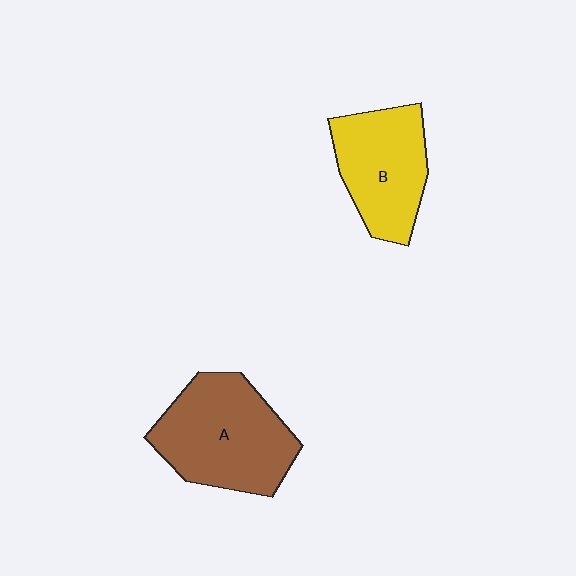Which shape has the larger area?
Shape A (brown).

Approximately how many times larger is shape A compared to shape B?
Approximately 1.3 times.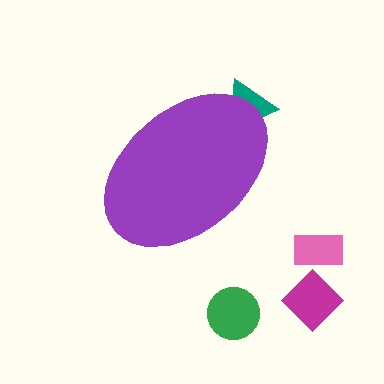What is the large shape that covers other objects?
A purple ellipse.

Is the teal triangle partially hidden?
Yes, the teal triangle is partially hidden behind the purple ellipse.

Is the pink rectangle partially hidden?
No, the pink rectangle is fully visible.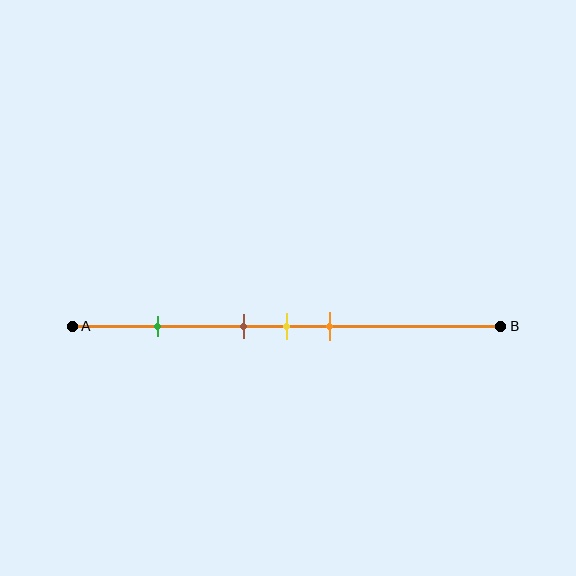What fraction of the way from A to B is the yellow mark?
The yellow mark is approximately 50% (0.5) of the way from A to B.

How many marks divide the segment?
There are 4 marks dividing the segment.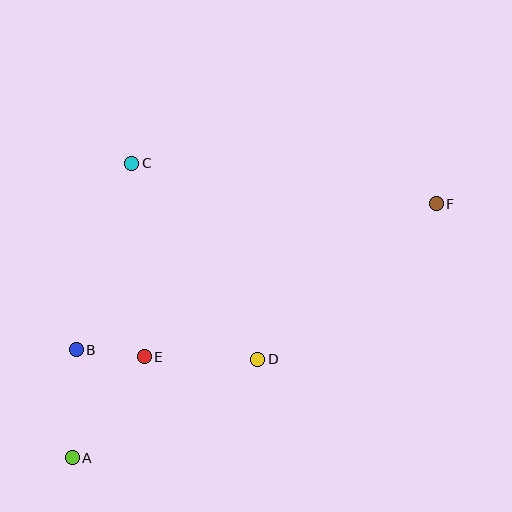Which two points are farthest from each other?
Points A and F are farthest from each other.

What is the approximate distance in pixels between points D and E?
The distance between D and E is approximately 114 pixels.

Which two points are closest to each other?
Points B and E are closest to each other.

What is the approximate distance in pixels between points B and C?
The distance between B and C is approximately 195 pixels.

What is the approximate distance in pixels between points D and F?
The distance between D and F is approximately 237 pixels.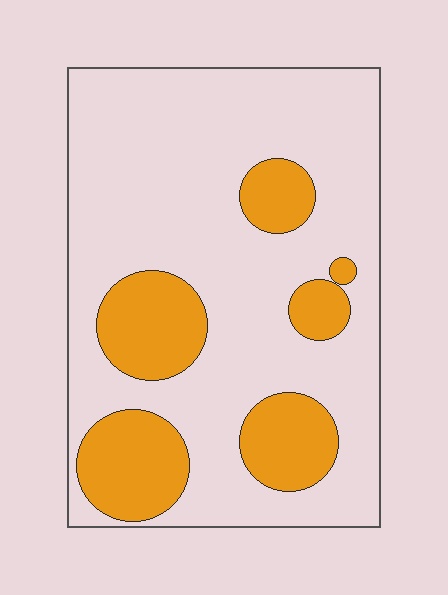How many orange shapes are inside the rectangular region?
6.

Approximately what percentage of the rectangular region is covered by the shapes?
Approximately 25%.